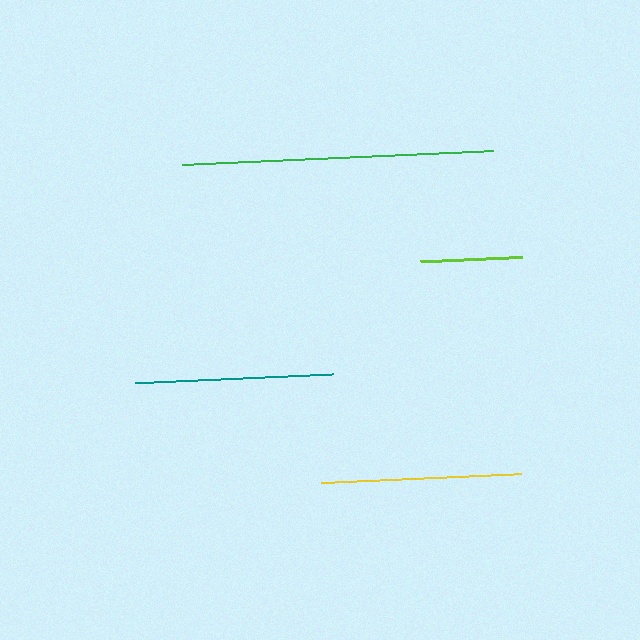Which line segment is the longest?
The green line is the longest at approximately 311 pixels.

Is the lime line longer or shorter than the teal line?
The teal line is longer than the lime line.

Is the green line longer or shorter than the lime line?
The green line is longer than the lime line.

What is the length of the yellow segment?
The yellow segment is approximately 200 pixels long.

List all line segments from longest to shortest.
From longest to shortest: green, yellow, teal, lime.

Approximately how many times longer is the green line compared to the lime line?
The green line is approximately 3.1 times the length of the lime line.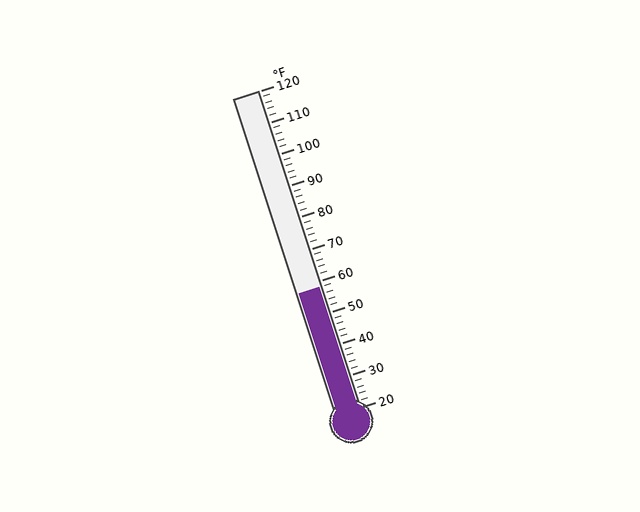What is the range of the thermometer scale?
The thermometer scale ranges from 20°F to 120°F.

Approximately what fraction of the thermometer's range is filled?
The thermometer is filled to approximately 40% of its range.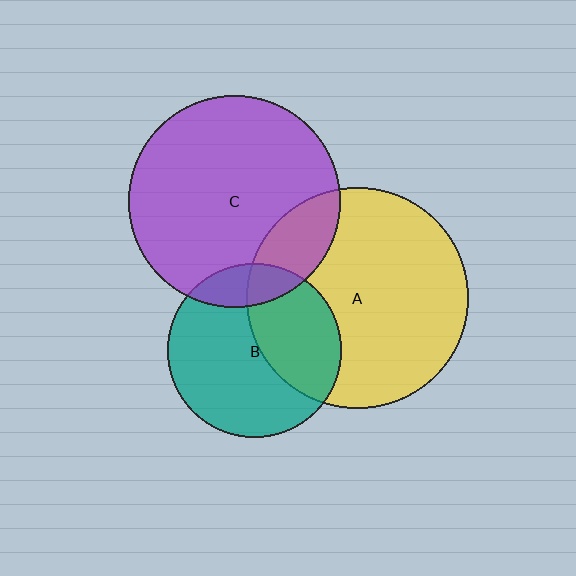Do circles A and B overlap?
Yes.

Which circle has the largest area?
Circle A (yellow).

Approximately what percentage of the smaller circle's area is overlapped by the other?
Approximately 40%.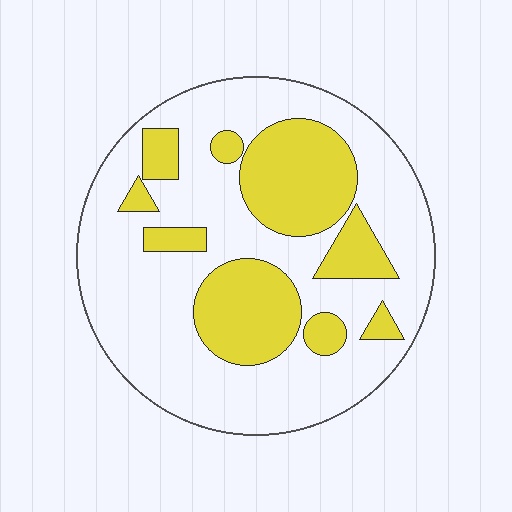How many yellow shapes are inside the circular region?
9.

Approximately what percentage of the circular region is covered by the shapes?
Approximately 30%.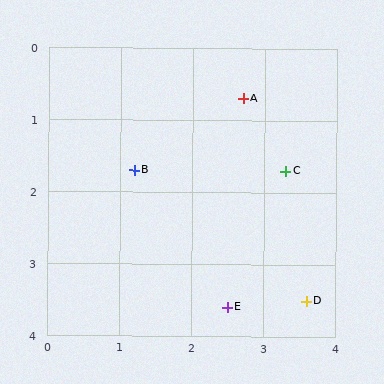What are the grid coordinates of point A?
Point A is at approximately (2.7, 0.7).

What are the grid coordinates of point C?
Point C is at approximately (3.3, 1.7).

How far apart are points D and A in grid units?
Points D and A are about 2.9 grid units apart.